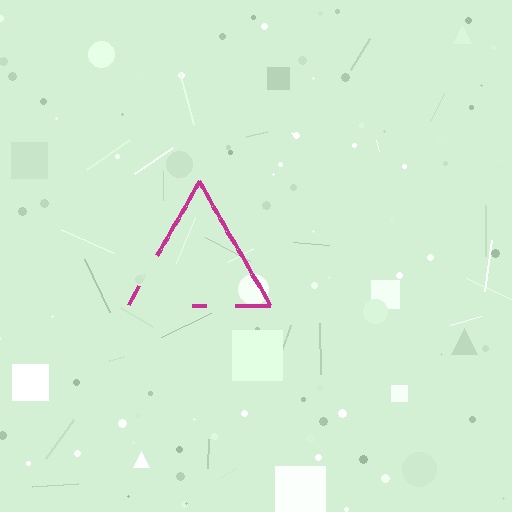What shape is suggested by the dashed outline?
The dashed outline suggests a triangle.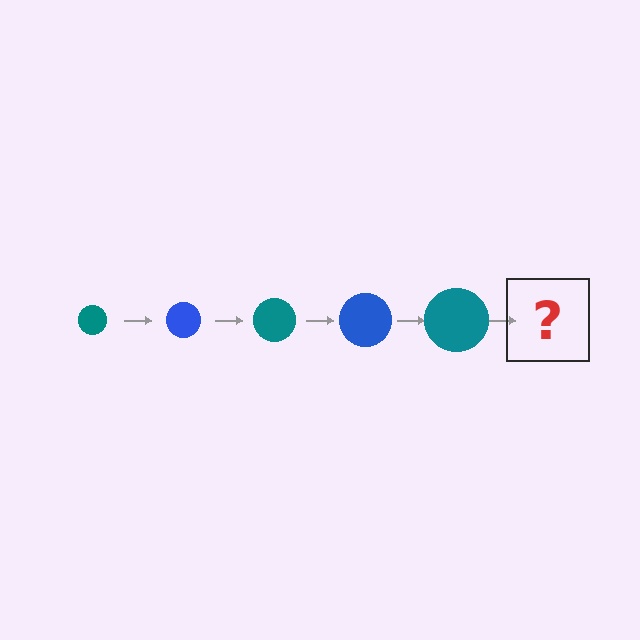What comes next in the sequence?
The next element should be a blue circle, larger than the previous one.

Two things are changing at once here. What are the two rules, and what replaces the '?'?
The two rules are that the circle grows larger each step and the color cycles through teal and blue. The '?' should be a blue circle, larger than the previous one.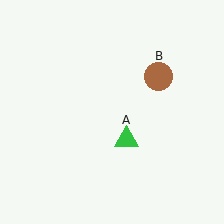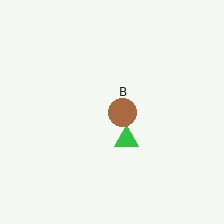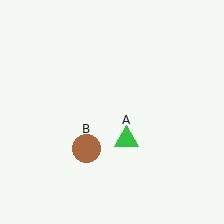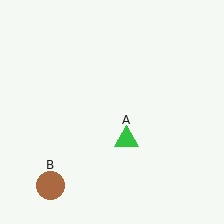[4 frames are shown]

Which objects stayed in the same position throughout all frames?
Green triangle (object A) remained stationary.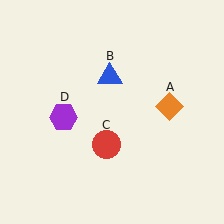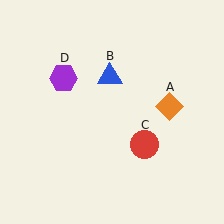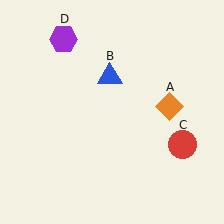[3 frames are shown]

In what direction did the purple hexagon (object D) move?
The purple hexagon (object D) moved up.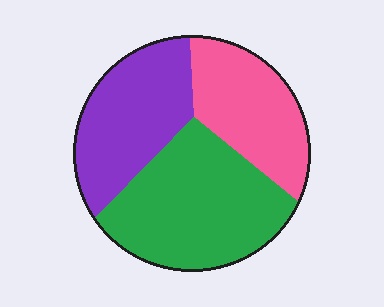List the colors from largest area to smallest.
From largest to smallest: green, purple, pink.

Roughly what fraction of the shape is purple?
Purple takes up about one third (1/3) of the shape.